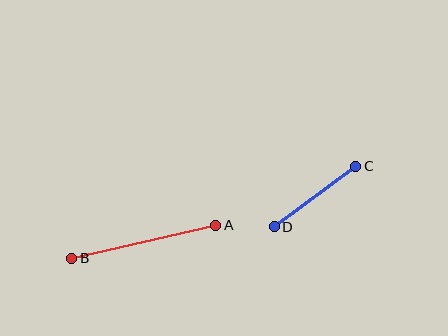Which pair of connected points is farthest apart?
Points A and B are farthest apart.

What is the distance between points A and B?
The distance is approximately 147 pixels.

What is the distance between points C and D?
The distance is approximately 101 pixels.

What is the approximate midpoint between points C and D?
The midpoint is at approximately (315, 197) pixels.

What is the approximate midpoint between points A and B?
The midpoint is at approximately (144, 242) pixels.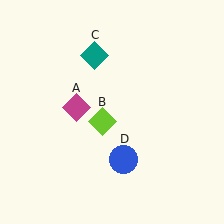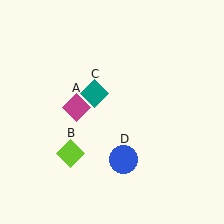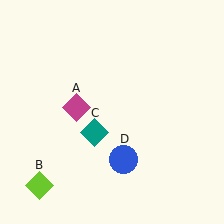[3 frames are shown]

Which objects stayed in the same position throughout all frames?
Magenta diamond (object A) and blue circle (object D) remained stationary.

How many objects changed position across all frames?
2 objects changed position: lime diamond (object B), teal diamond (object C).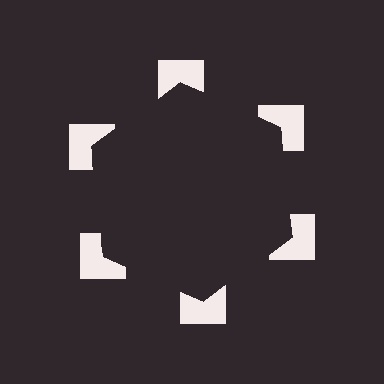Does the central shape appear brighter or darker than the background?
It typically appears slightly darker than the background, even though no actual brightness change is drawn.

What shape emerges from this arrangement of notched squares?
An illusory hexagon — its edges are inferred from the aligned wedge cuts in the notched squares, not physically drawn.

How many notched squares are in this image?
There are 6 — one at each vertex of the illusory hexagon.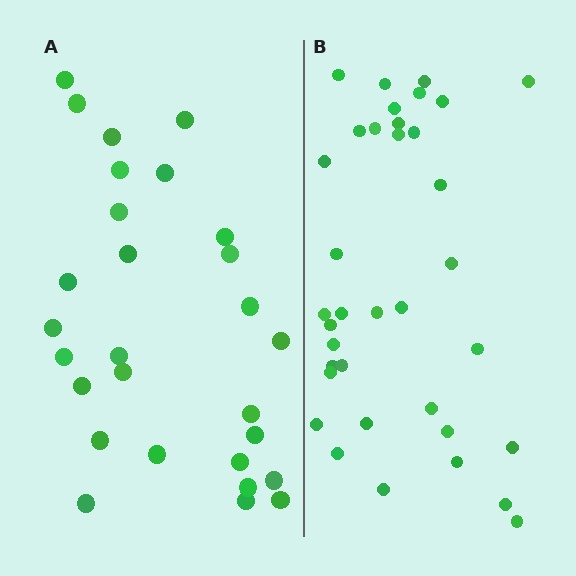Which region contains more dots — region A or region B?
Region B (the right region) has more dots.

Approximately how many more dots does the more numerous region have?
Region B has roughly 8 or so more dots than region A.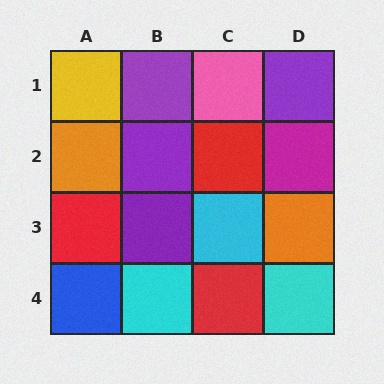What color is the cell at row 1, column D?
Purple.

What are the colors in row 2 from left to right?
Orange, purple, red, magenta.